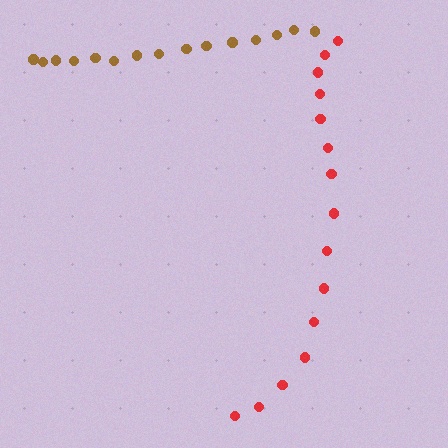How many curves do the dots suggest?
There are 2 distinct paths.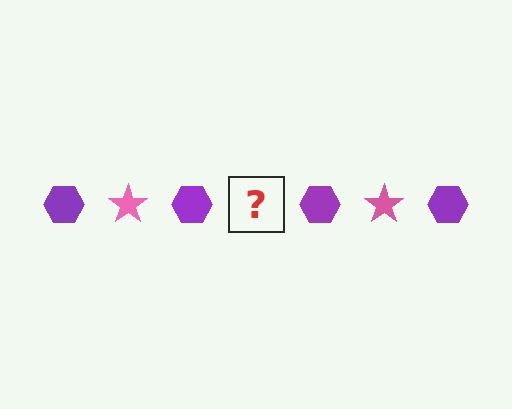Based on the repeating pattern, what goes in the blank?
The blank should be a pink star.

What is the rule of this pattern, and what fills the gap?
The rule is that the pattern alternates between purple hexagon and pink star. The gap should be filled with a pink star.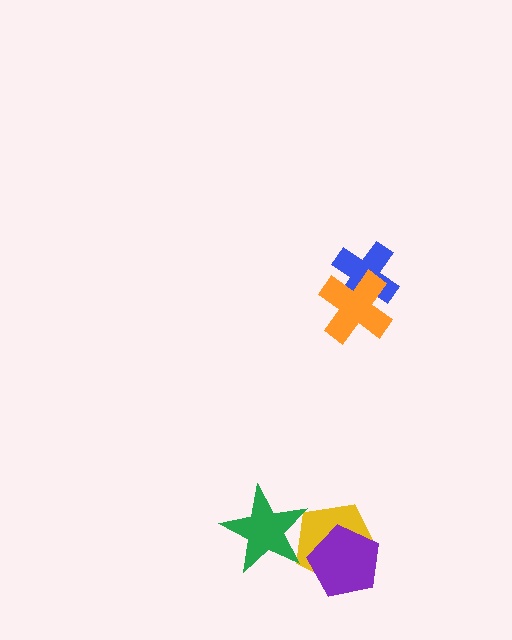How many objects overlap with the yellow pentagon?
2 objects overlap with the yellow pentagon.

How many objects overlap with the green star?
1 object overlaps with the green star.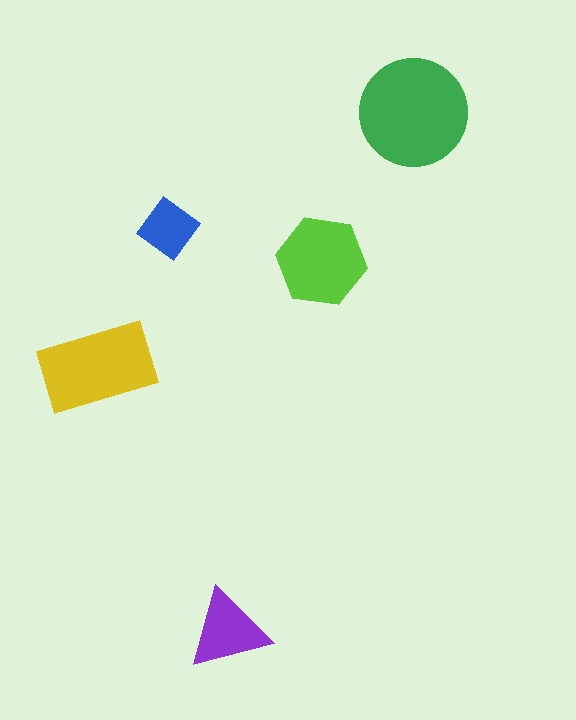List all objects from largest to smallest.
The green circle, the yellow rectangle, the lime hexagon, the purple triangle, the blue diamond.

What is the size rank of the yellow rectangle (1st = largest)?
2nd.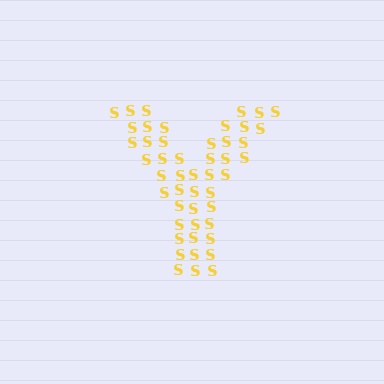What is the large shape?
The large shape is the letter Y.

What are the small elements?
The small elements are letter S's.